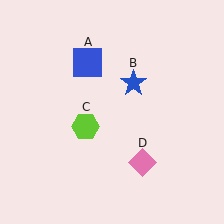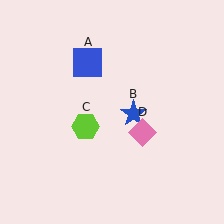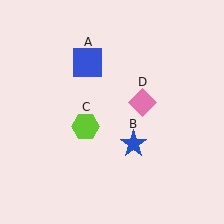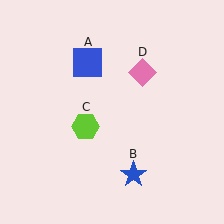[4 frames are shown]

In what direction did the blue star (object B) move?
The blue star (object B) moved down.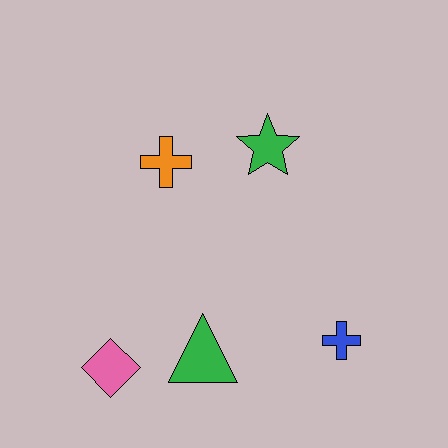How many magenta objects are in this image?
There are no magenta objects.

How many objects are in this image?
There are 5 objects.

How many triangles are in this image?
There is 1 triangle.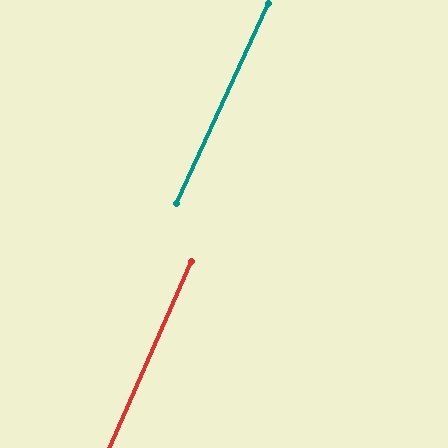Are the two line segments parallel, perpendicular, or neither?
Parallel — their directions differ by only 1.2°.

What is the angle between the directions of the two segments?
Approximately 1 degree.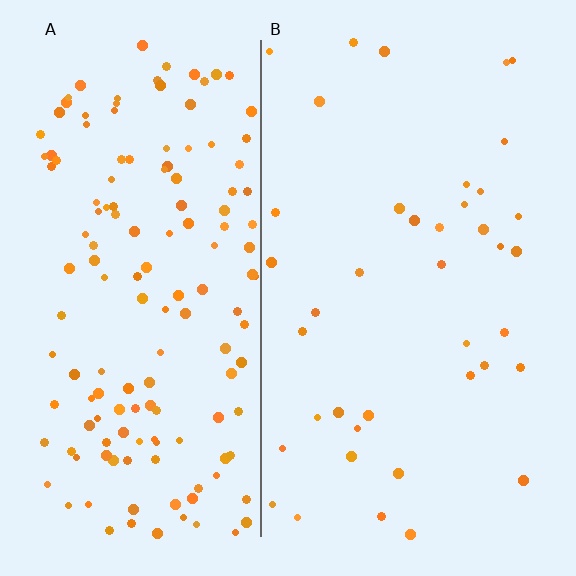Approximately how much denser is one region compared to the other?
Approximately 3.7× — region A over region B.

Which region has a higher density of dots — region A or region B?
A (the left).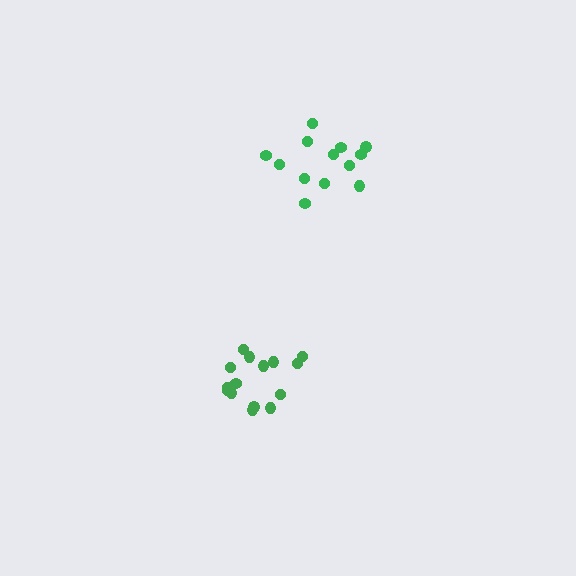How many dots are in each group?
Group 1: 15 dots, Group 2: 13 dots (28 total).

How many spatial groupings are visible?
There are 2 spatial groupings.